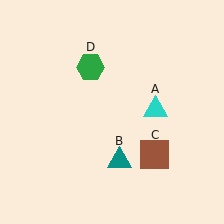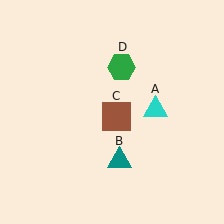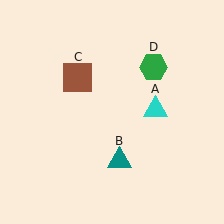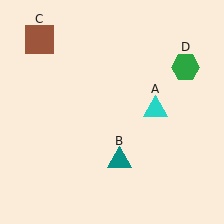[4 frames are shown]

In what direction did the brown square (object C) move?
The brown square (object C) moved up and to the left.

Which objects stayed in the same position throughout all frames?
Cyan triangle (object A) and teal triangle (object B) remained stationary.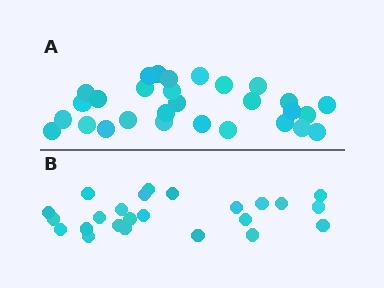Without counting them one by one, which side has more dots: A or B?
Region A (the top region) has more dots.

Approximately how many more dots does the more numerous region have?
Region A has about 5 more dots than region B.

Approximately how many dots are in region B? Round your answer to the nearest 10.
About 20 dots. (The exact count is 24, which rounds to 20.)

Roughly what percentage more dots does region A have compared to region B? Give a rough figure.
About 20% more.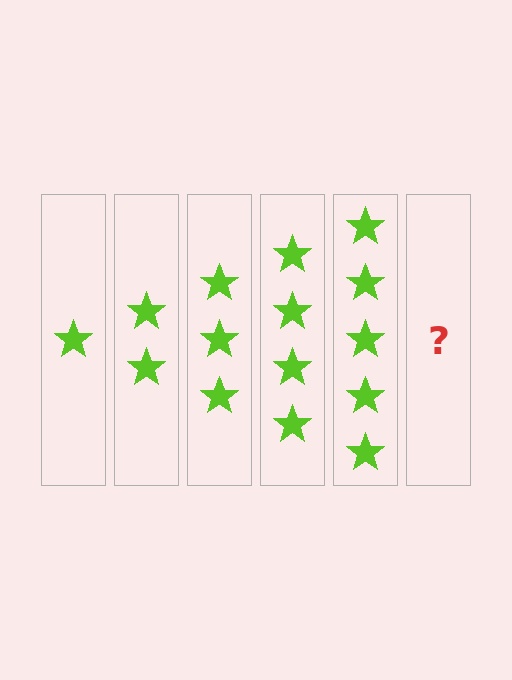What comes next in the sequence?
The next element should be 6 stars.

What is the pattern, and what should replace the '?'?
The pattern is that each step adds one more star. The '?' should be 6 stars.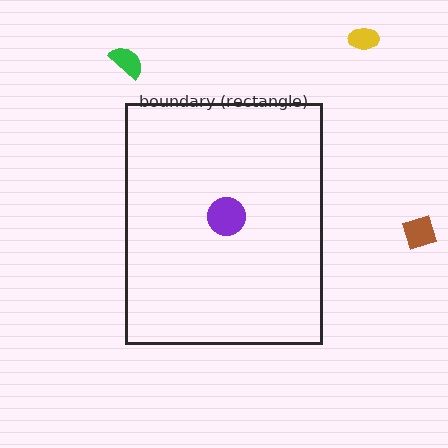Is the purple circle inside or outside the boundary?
Inside.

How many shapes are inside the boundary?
1 inside, 3 outside.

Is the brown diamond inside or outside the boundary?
Outside.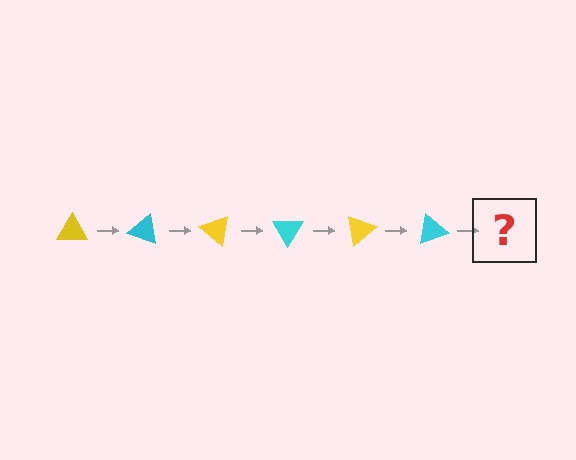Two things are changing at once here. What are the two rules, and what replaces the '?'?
The two rules are that it rotates 20 degrees each step and the color cycles through yellow and cyan. The '?' should be a yellow triangle, rotated 120 degrees from the start.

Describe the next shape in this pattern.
It should be a yellow triangle, rotated 120 degrees from the start.